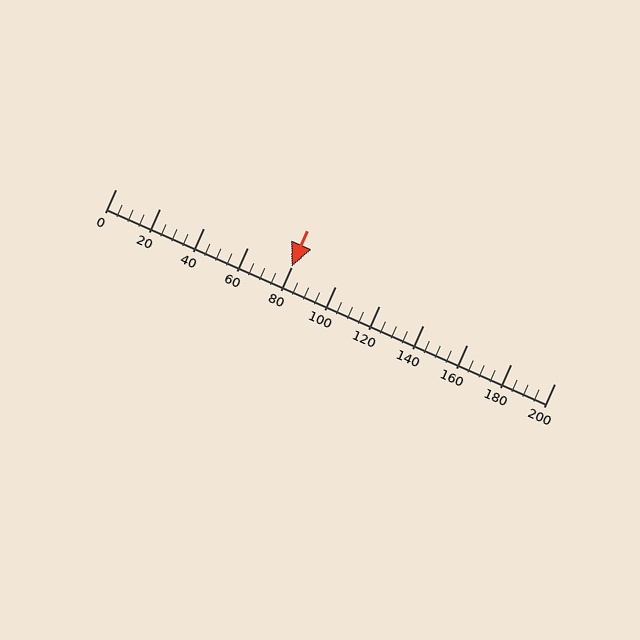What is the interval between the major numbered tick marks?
The major tick marks are spaced 20 units apart.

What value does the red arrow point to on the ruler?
The red arrow points to approximately 80.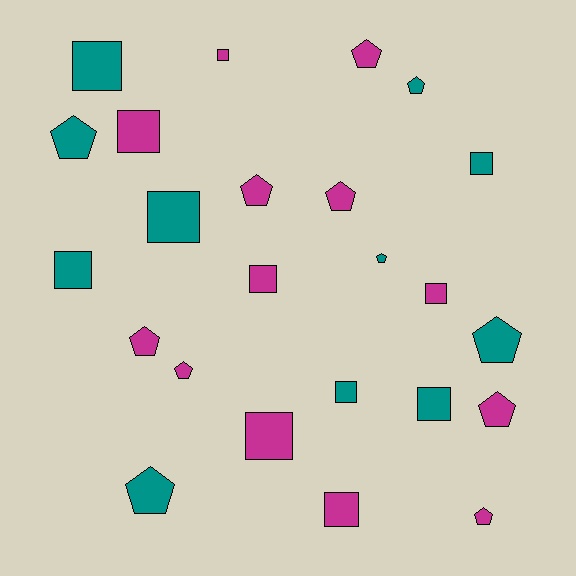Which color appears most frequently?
Magenta, with 13 objects.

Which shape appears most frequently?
Square, with 12 objects.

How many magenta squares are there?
There are 6 magenta squares.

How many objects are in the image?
There are 24 objects.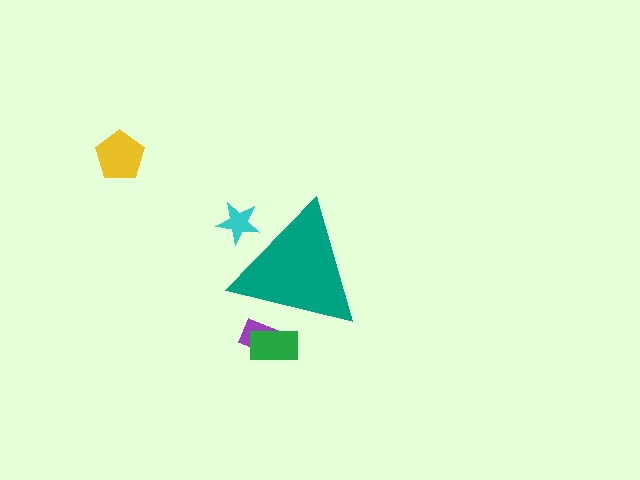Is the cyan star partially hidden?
Yes, the cyan star is partially hidden behind the teal triangle.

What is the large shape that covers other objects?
A teal triangle.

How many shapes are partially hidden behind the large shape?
3 shapes are partially hidden.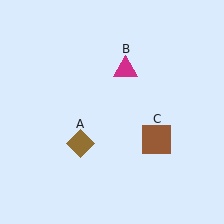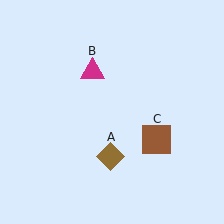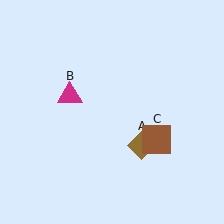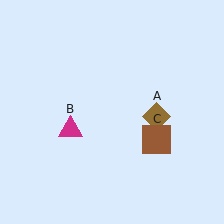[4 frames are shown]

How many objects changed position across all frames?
2 objects changed position: brown diamond (object A), magenta triangle (object B).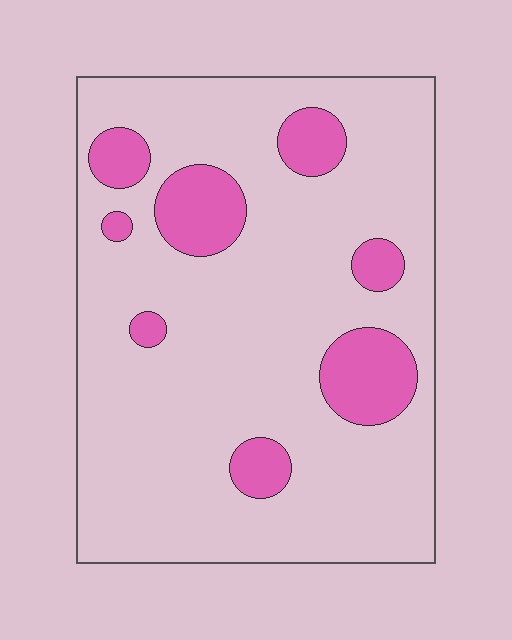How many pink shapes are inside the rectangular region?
8.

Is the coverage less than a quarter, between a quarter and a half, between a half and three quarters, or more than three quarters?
Less than a quarter.